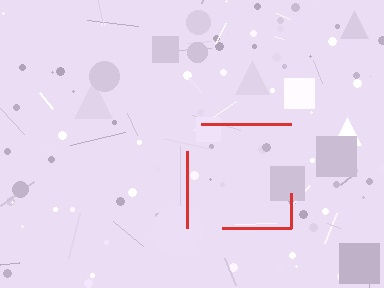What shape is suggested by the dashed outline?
The dashed outline suggests a square.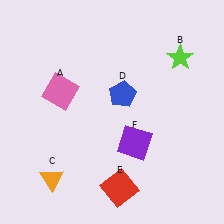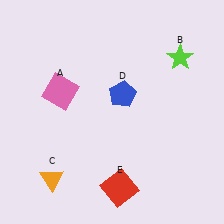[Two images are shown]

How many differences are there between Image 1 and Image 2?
There is 1 difference between the two images.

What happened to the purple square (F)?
The purple square (F) was removed in Image 2. It was in the bottom-right area of Image 1.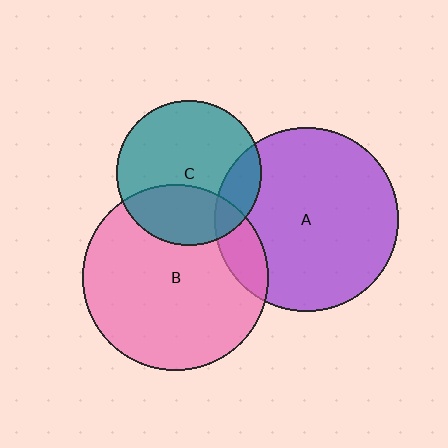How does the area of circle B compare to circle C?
Approximately 1.7 times.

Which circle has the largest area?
Circle B (pink).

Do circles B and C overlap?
Yes.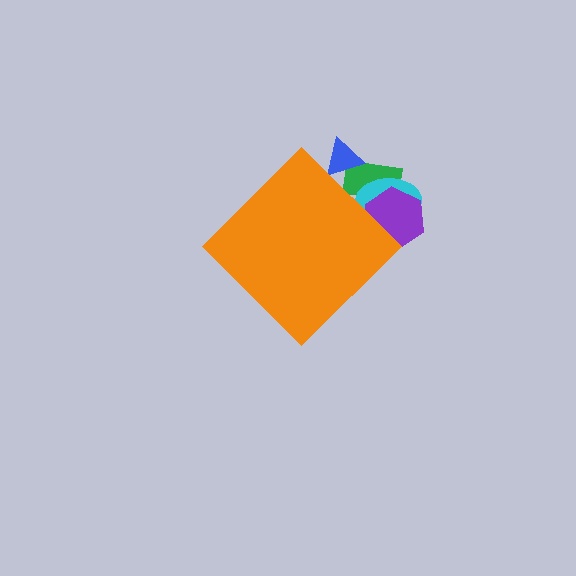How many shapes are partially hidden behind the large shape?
5 shapes are partially hidden.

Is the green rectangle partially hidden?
Yes, the green rectangle is partially hidden behind the orange diamond.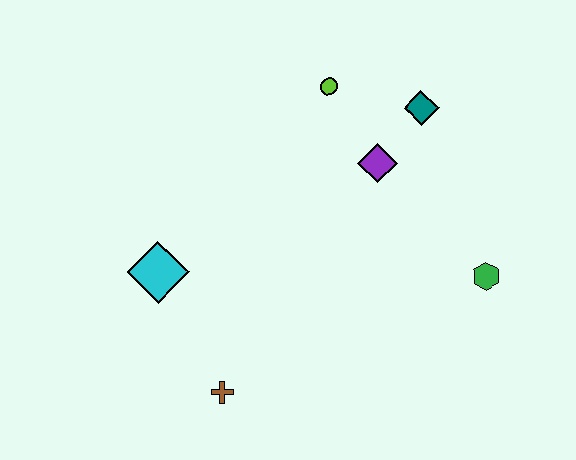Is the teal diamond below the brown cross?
No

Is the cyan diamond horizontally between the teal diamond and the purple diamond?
No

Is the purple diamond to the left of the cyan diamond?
No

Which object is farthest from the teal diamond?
The brown cross is farthest from the teal diamond.